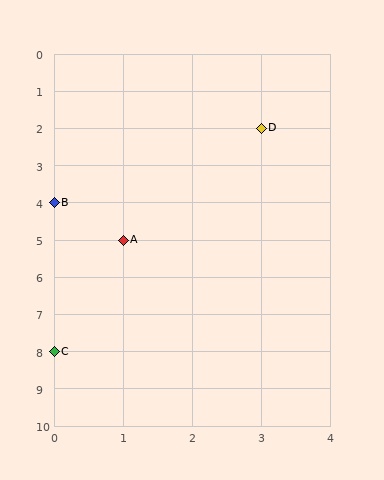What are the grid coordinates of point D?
Point D is at grid coordinates (3, 2).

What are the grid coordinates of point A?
Point A is at grid coordinates (1, 5).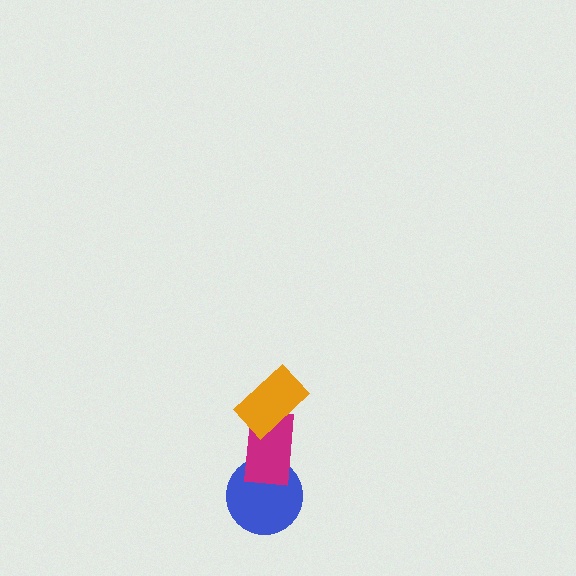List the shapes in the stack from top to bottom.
From top to bottom: the orange rectangle, the magenta rectangle, the blue circle.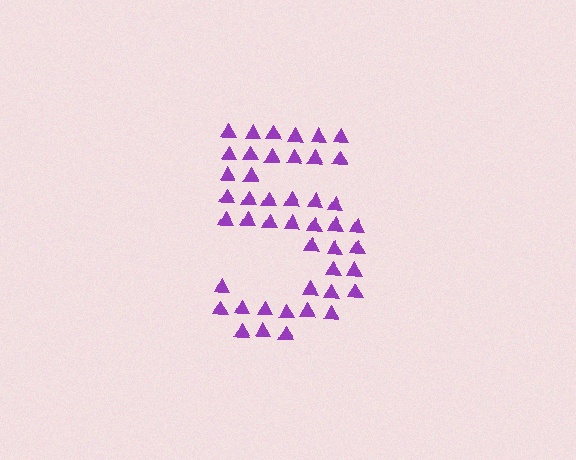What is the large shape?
The large shape is the digit 5.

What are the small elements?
The small elements are triangles.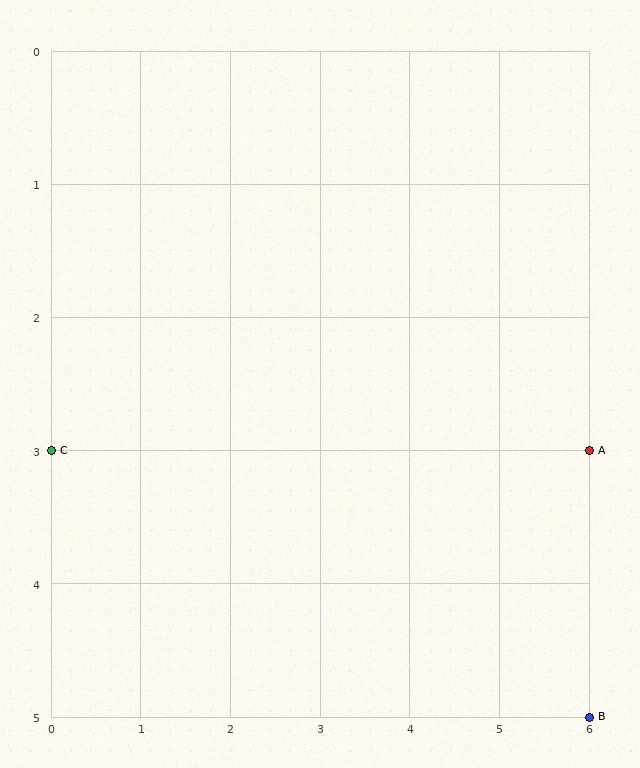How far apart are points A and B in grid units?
Points A and B are 2 rows apart.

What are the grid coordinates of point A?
Point A is at grid coordinates (6, 3).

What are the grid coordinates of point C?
Point C is at grid coordinates (0, 3).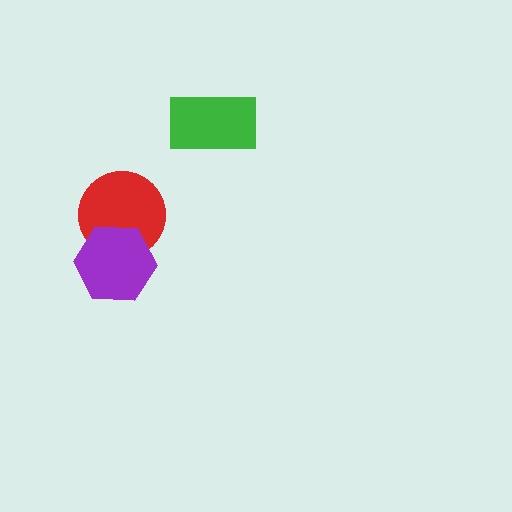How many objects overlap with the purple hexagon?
1 object overlaps with the purple hexagon.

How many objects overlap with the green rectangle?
0 objects overlap with the green rectangle.